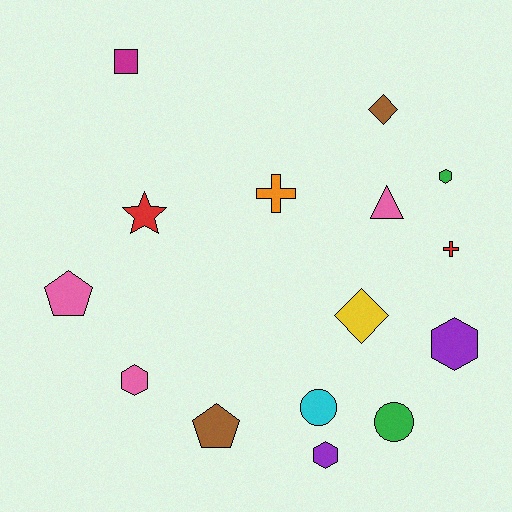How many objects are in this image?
There are 15 objects.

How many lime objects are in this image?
There are no lime objects.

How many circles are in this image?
There are 2 circles.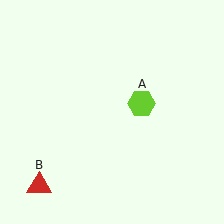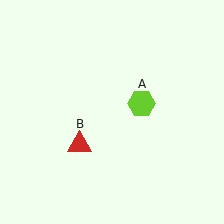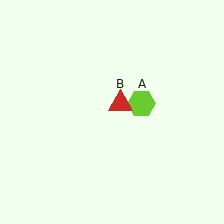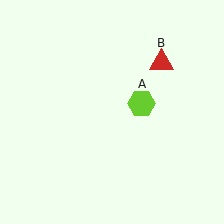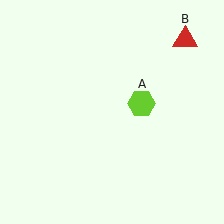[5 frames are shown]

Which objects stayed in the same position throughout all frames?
Lime hexagon (object A) remained stationary.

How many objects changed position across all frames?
1 object changed position: red triangle (object B).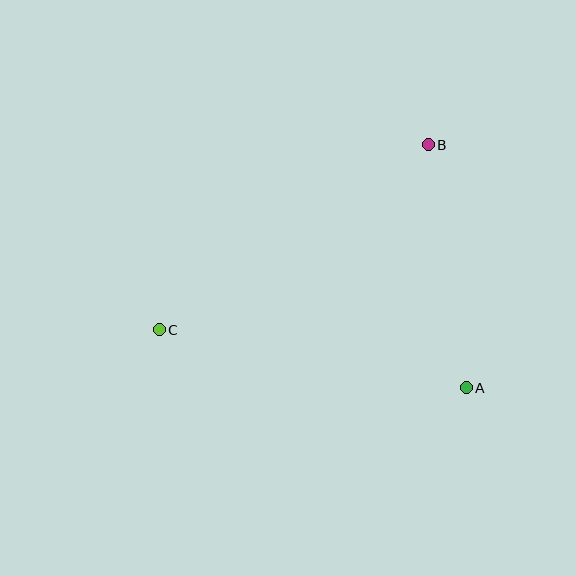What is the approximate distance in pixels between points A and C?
The distance between A and C is approximately 313 pixels.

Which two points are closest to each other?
Points A and B are closest to each other.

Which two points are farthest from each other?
Points B and C are farthest from each other.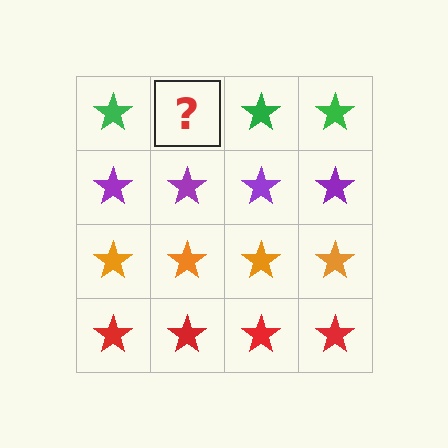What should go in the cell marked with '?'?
The missing cell should contain a green star.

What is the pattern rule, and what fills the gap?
The rule is that each row has a consistent color. The gap should be filled with a green star.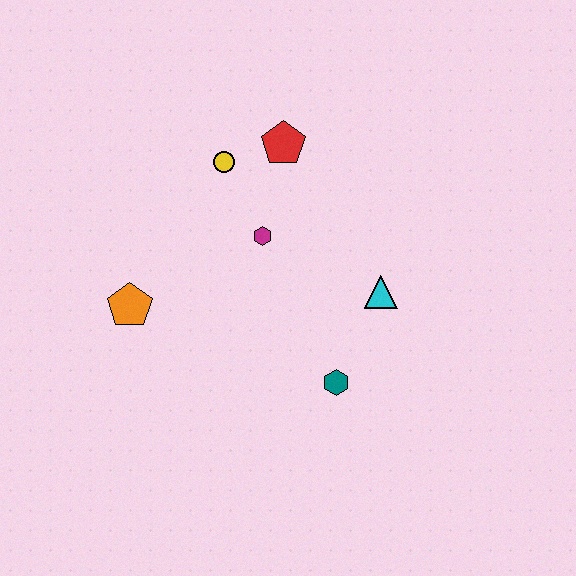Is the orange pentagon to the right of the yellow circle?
No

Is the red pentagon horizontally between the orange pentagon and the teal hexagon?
Yes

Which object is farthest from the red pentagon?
The teal hexagon is farthest from the red pentagon.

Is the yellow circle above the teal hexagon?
Yes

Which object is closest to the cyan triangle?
The teal hexagon is closest to the cyan triangle.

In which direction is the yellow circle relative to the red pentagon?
The yellow circle is to the left of the red pentagon.